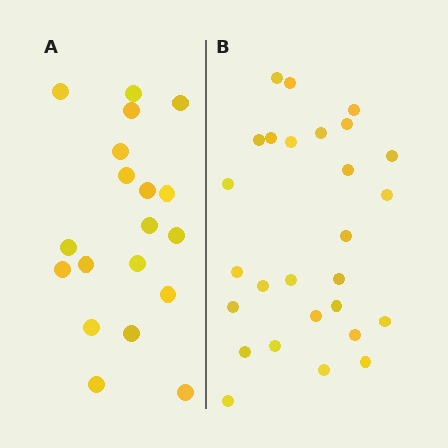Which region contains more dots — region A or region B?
Region B (the right region) has more dots.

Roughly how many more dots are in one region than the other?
Region B has roughly 8 or so more dots than region A.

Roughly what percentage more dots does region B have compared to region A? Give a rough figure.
About 40% more.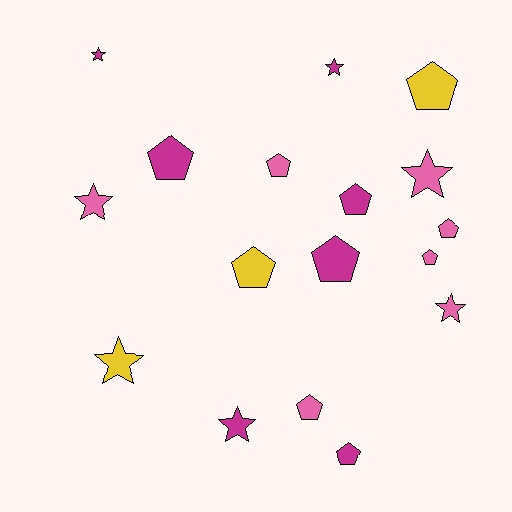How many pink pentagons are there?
There are 4 pink pentagons.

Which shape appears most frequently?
Pentagon, with 10 objects.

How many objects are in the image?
There are 17 objects.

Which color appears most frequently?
Pink, with 7 objects.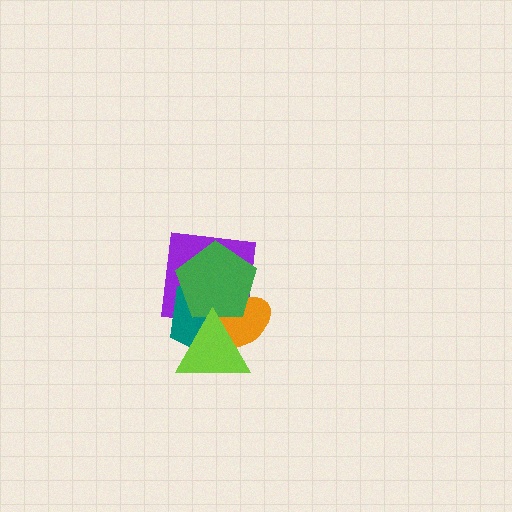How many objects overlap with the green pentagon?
4 objects overlap with the green pentagon.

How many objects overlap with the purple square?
4 objects overlap with the purple square.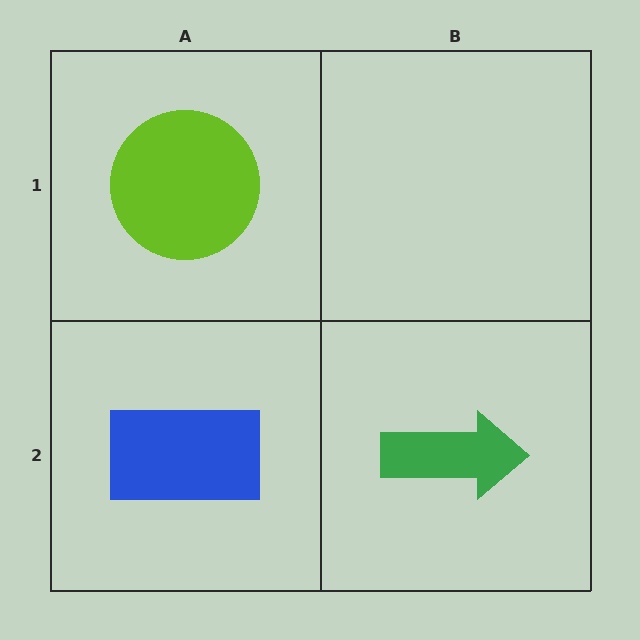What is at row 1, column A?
A lime circle.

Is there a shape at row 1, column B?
No, that cell is empty.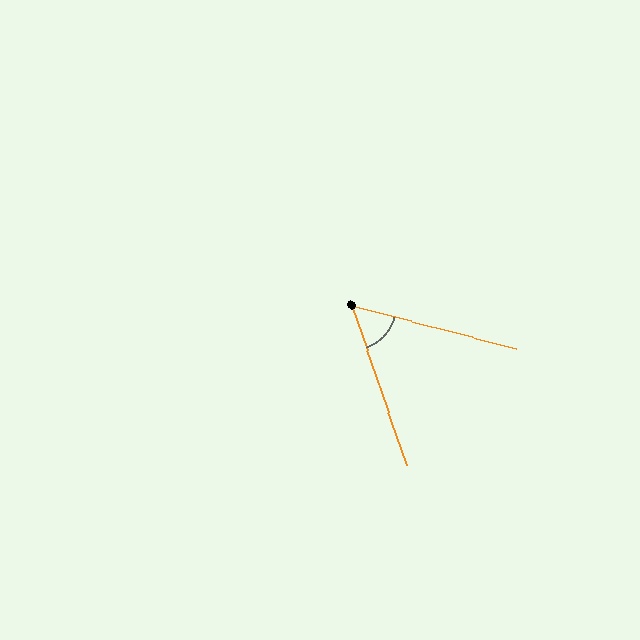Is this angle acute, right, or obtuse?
It is acute.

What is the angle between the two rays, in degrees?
Approximately 56 degrees.